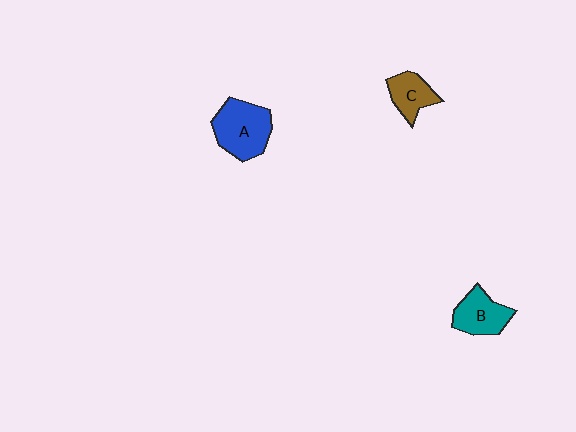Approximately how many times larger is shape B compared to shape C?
Approximately 1.2 times.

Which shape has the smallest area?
Shape C (brown).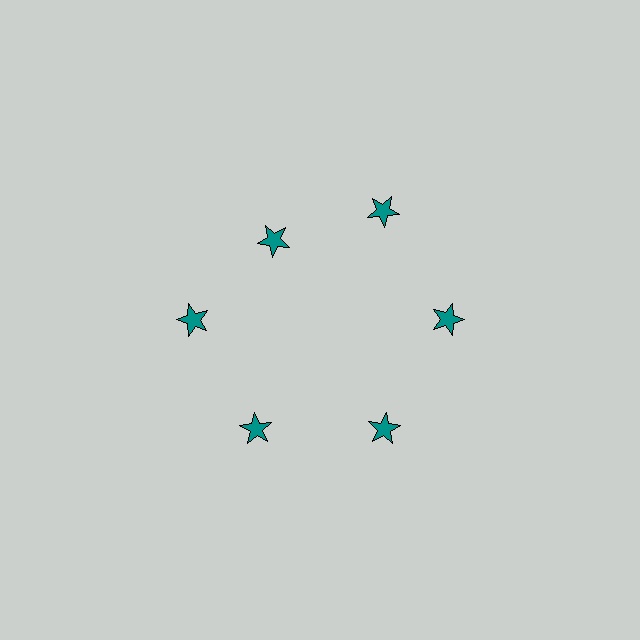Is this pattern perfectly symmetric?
No. The 6 teal stars are arranged in a ring, but one element near the 11 o'clock position is pulled inward toward the center, breaking the 6-fold rotational symmetry.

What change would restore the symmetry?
The symmetry would be restored by moving it outward, back onto the ring so that all 6 stars sit at equal angles and equal distance from the center.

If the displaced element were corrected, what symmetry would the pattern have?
It would have 6-fold rotational symmetry — the pattern would map onto itself every 60 degrees.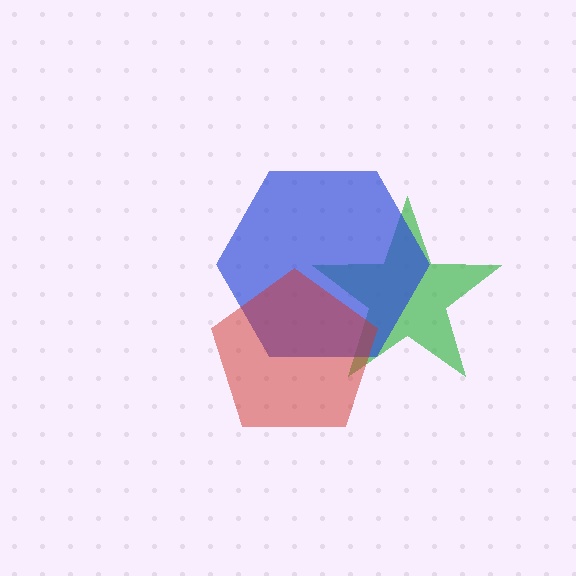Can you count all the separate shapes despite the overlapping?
Yes, there are 3 separate shapes.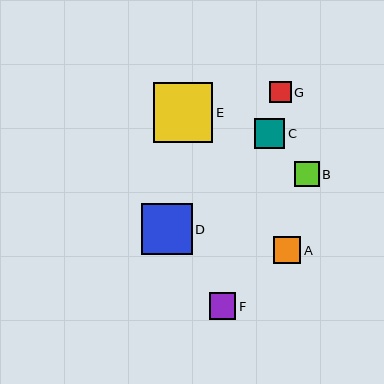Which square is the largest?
Square E is the largest with a size of approximately 60 pixels.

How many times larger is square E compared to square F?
Square E is approximately 2.3 times the size of square F.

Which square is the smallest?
Square G is the smallest with a size of approximately 21 pixels.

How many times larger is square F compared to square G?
Square F is approximately 1.2 times the size of square G.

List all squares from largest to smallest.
From largest to smallest: E, D, C, A, F, B, G.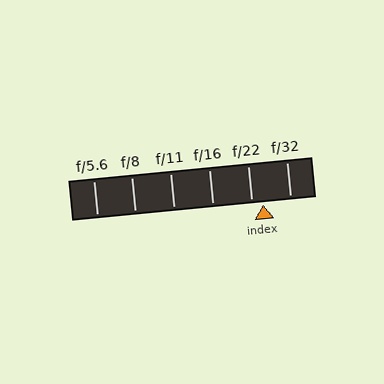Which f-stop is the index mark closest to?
The index mark is closest to f/22.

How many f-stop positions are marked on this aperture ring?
There are 6 f-stop positions marked.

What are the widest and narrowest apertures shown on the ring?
The widest aperture shown is f/5.6 and the narrowest is f/32.